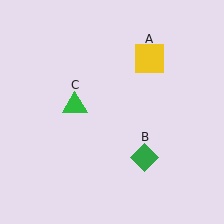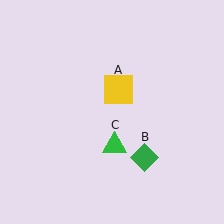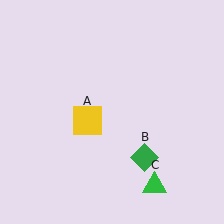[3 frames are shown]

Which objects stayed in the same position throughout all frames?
Green diamond (object B) remained stationary.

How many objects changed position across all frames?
2 objects changed position: yellow square (object A), green triangle (object C).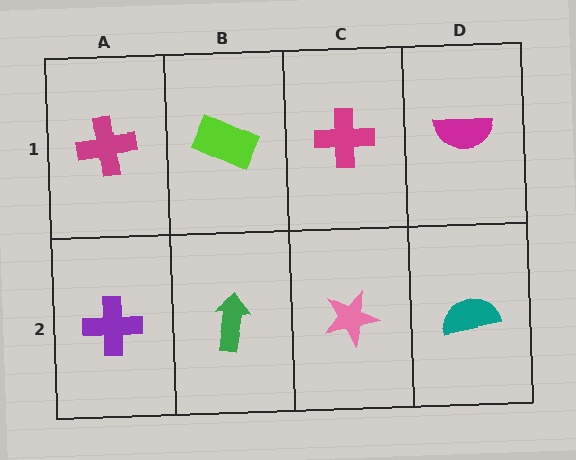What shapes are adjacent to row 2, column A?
A magenta cross (row 1, column A), a green arrow (row 2, column B).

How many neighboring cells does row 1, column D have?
2.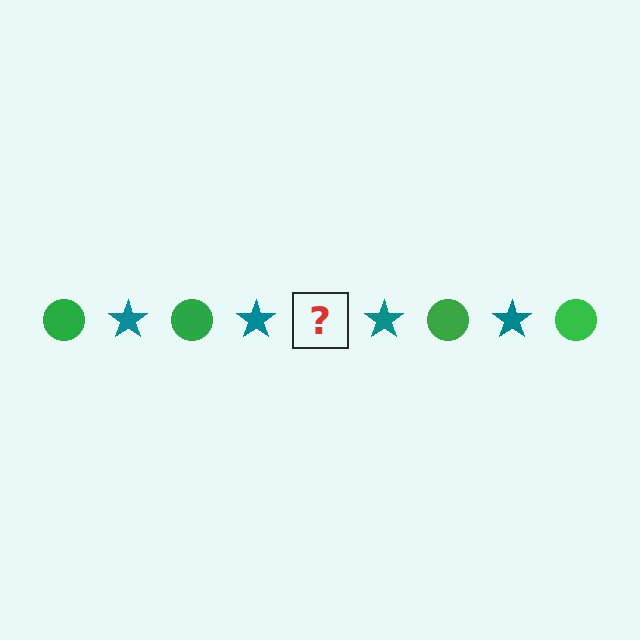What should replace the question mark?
The question mark should be replaced with a green circle.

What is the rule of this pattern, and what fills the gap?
The rule is that the pattern alternates between green circle and teal star. The gap should be filled with a green circle.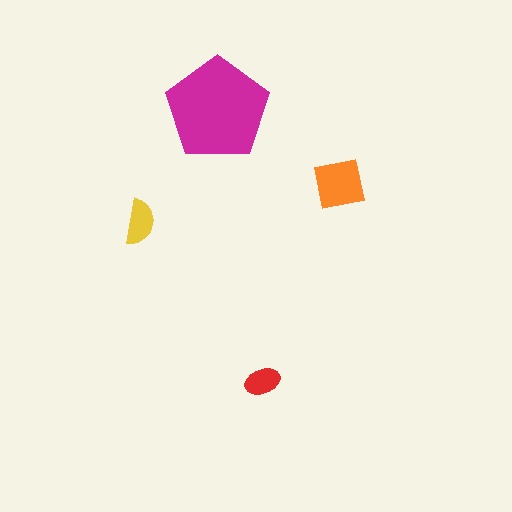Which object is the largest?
The magenta pentagon.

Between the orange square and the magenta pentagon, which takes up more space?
The magenta pentagon.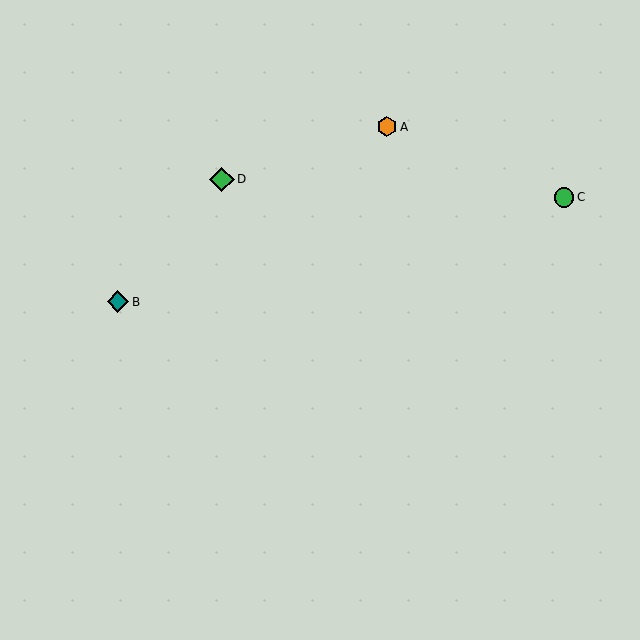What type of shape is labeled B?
Shape B is a teal diamond.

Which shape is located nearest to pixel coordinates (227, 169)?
The green diamond (labeled D) at (222, 179) is nearest to that location.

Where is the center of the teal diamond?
The center of the teal diamond is at (118, 302).